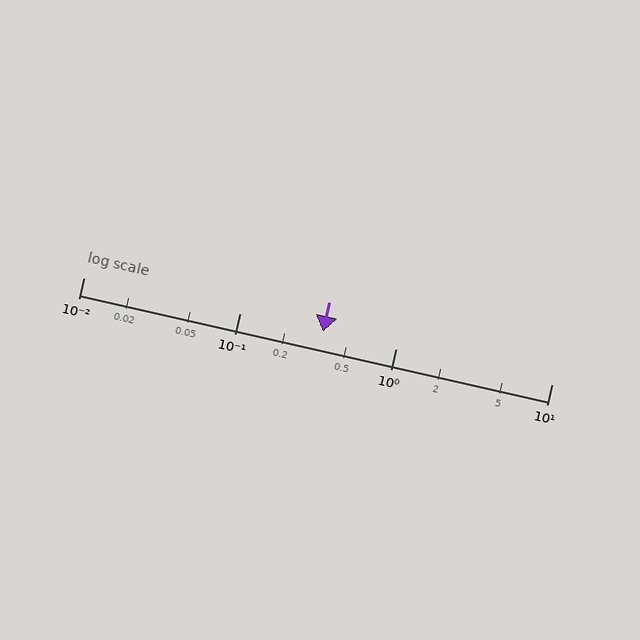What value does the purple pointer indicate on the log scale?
The pointer indicates approximately 0.34.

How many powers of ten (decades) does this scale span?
The scale spans 3 decades, from 0.01 to 10.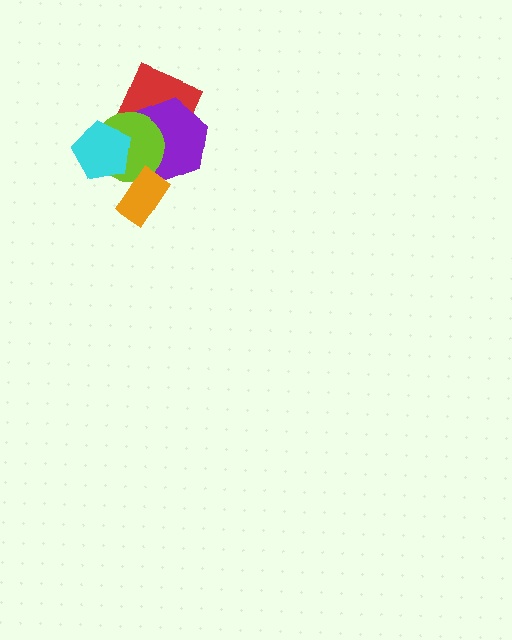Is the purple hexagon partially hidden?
Yes, it is partially covered by another shape.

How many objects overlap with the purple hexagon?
4 objects overlap with the purple hexagon.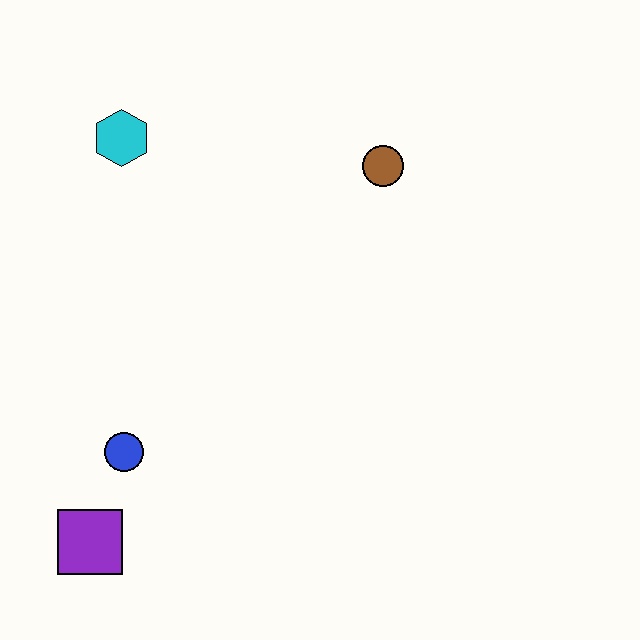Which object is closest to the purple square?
The blue circle is closest to the purple square.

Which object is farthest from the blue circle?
The brown circle is farthest from the blue circle.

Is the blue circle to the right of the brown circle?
No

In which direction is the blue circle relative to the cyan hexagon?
The blue circle is below the cyan hexagon.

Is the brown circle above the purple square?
Yes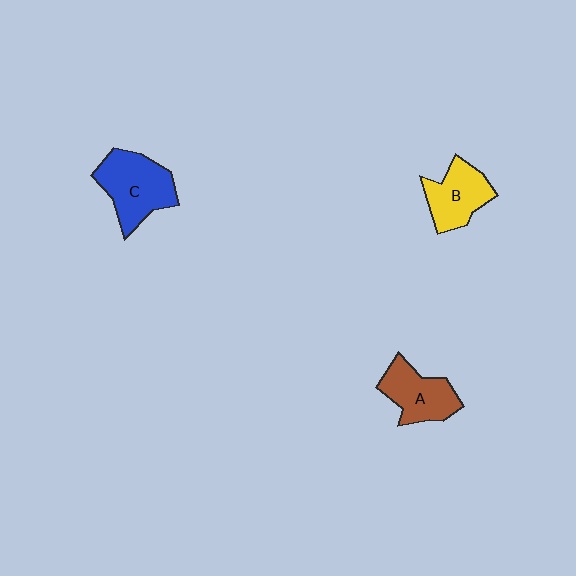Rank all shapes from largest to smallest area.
From largest to smallest: C (blue), A (brown), B (yellow).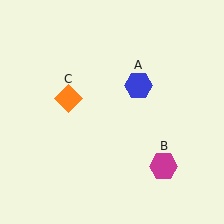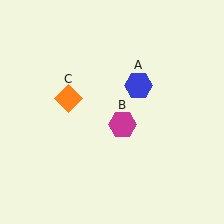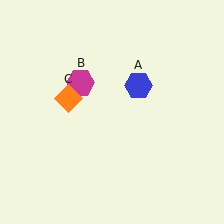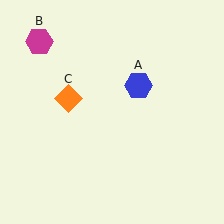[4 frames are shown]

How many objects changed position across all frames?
1 object changed position: magenta hexagon (object B).